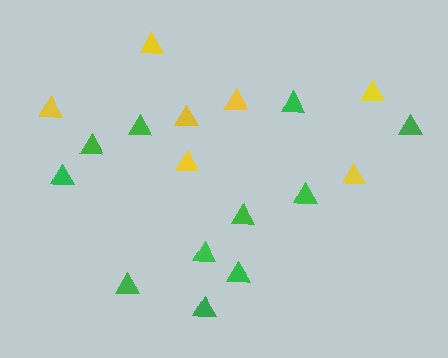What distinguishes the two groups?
There are 2 groups: one group of yellow triangles (7) and one group of green triangles (11).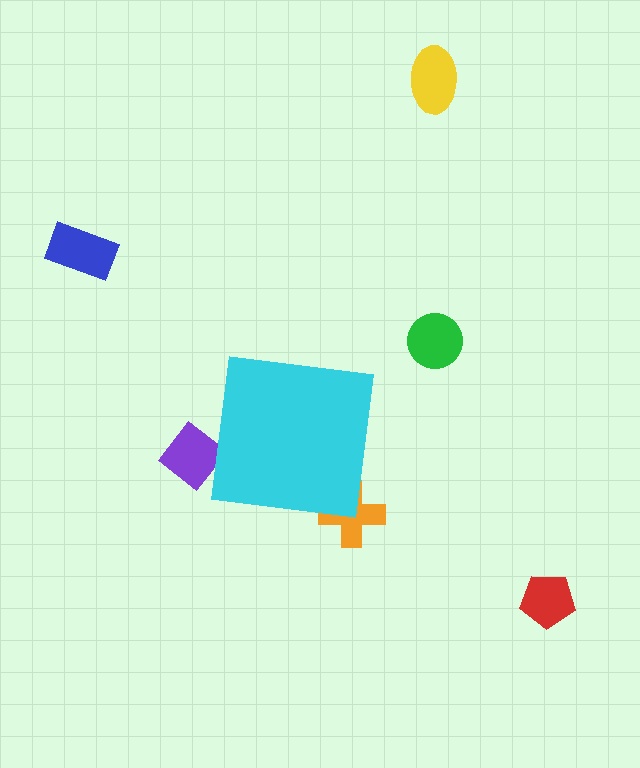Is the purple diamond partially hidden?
Yes, the purple diamond is partially hidden behind the cyan square.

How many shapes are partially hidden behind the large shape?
2 shapes are partially hidden.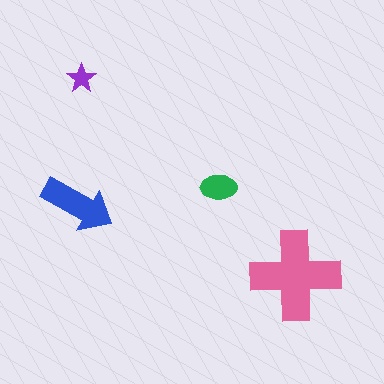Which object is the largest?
The pink cross.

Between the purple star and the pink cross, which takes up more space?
The pink cross.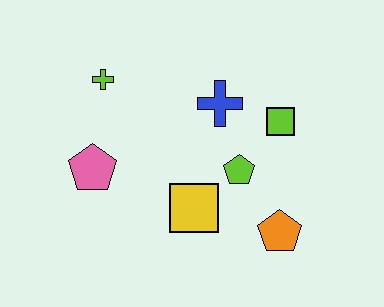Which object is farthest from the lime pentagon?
The lime cross is farthest from the lime pentagon.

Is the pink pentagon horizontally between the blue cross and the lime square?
No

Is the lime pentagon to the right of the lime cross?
Yes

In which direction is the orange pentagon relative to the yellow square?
The orange pentagon is to the right of the yellow square.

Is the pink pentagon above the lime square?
No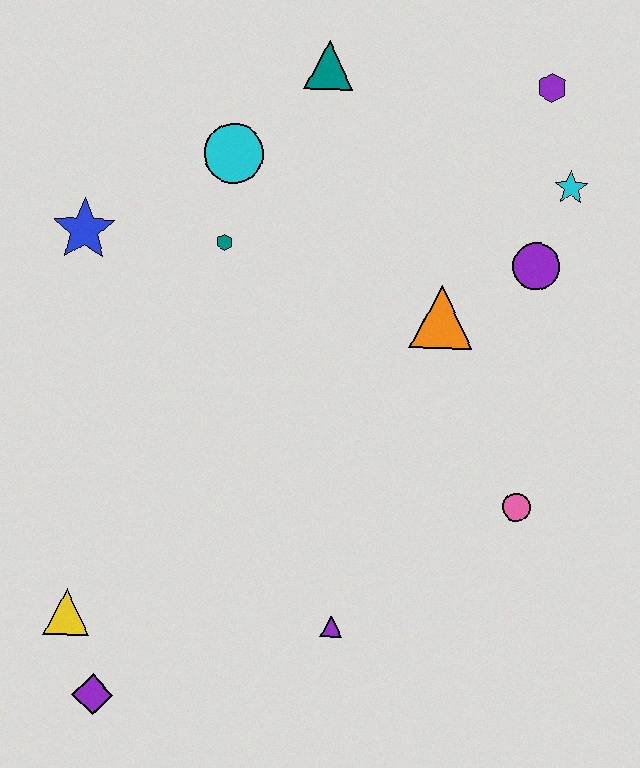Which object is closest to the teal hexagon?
The cyan circle is closest to the teal hexagon.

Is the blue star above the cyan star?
No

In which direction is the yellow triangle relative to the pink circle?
The yellow triangle is to the left of the pink circle.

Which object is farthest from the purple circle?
The purple diamond is farthest from the purple circle.